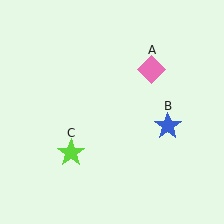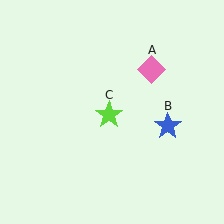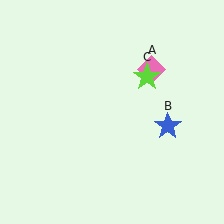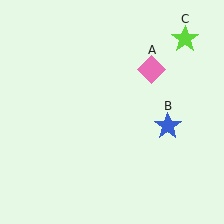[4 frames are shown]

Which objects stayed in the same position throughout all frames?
Pink diamond (object A) and blue star (object B) remained stationary.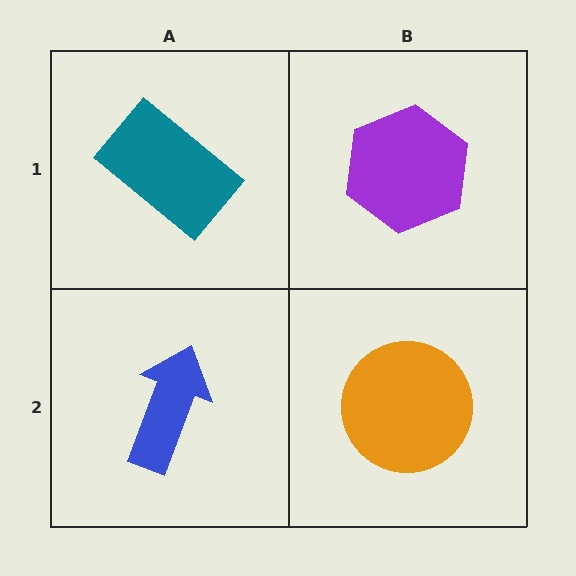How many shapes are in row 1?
2 shapes.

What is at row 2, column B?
An orange circle.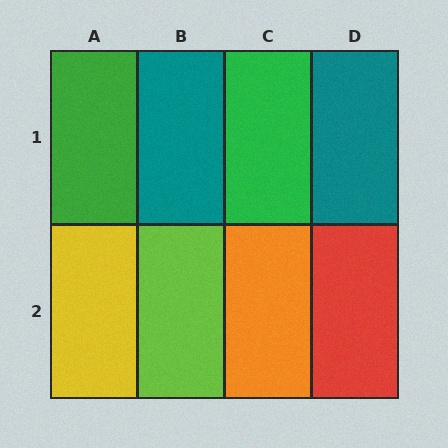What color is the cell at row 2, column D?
Red.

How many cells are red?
1 cell is red.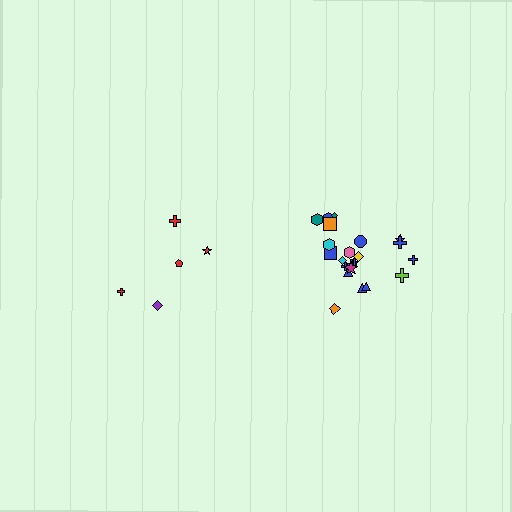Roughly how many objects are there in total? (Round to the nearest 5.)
Roughly 25 objects in total.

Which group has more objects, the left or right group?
The right group.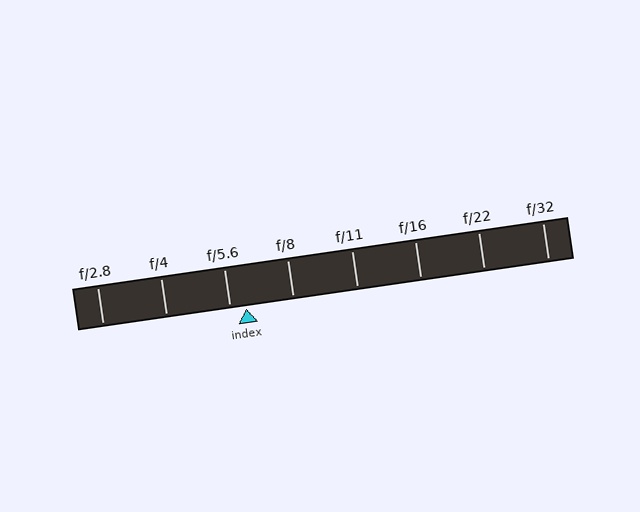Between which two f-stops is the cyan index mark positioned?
The index mark is between f/5.6 and f/8.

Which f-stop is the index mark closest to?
The index mark is closest to f/5.6.